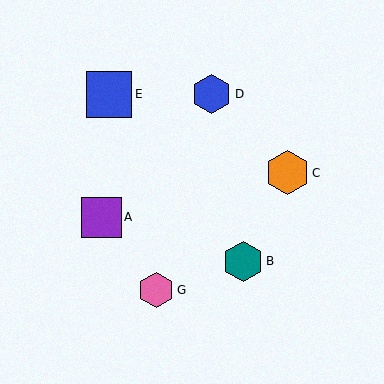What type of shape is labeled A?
Shape A is a purple square.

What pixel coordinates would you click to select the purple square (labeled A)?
Click at (101, 217) to select the purple square A.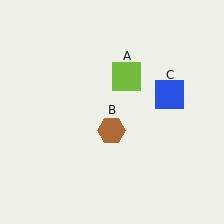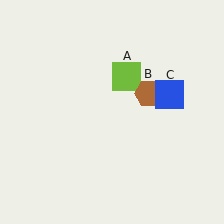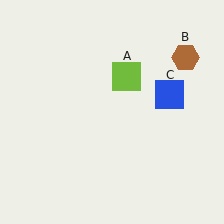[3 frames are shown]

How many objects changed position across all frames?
1 object changed position: brown hexagon (object B).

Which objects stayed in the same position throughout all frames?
Lime square (object A) and blue square (object C) remained stationary.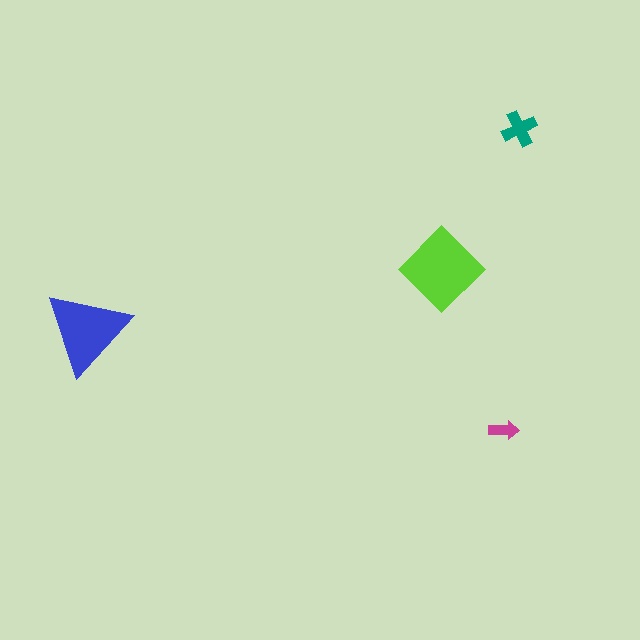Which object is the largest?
The lime diamond.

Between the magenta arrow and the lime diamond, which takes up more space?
The lime diamond.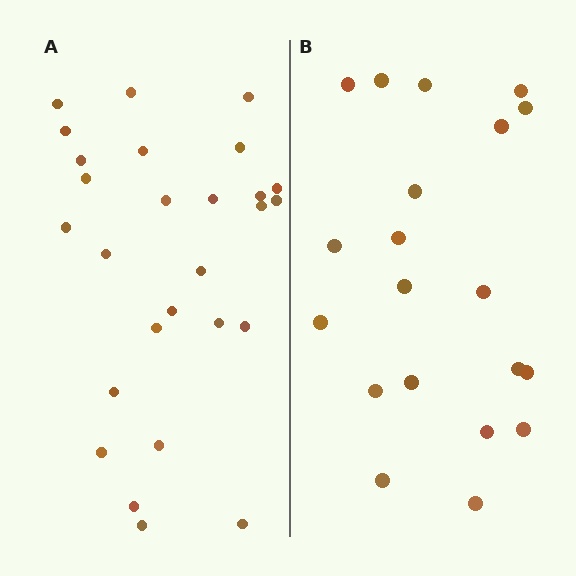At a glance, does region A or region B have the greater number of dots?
Region A (the left region) has more dots.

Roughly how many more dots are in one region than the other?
Region A has roughly 8 or so more dots than region B.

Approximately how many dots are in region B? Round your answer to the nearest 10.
About 20 dots.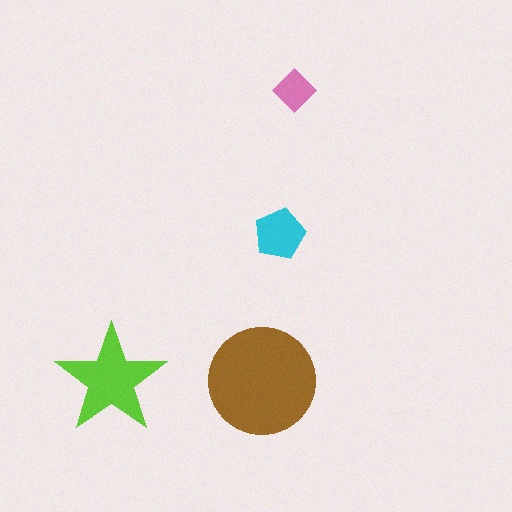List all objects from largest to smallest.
The brown circle, the lime star, the cyan pentagon, the pink diamond.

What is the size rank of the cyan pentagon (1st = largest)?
3rd.